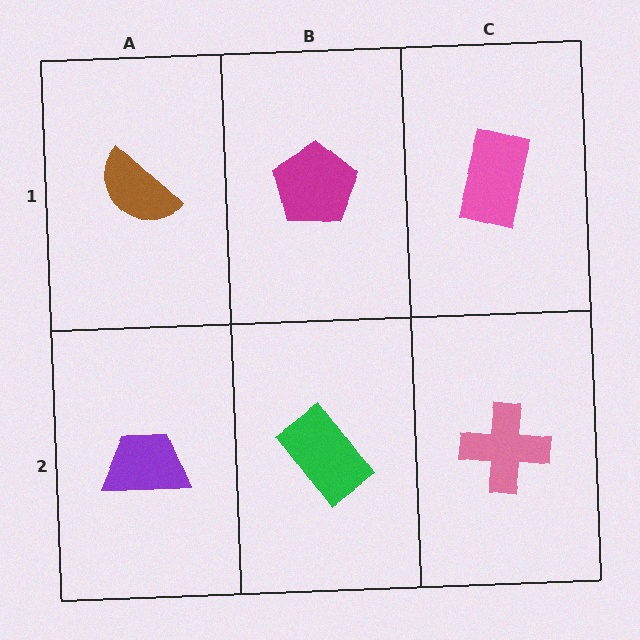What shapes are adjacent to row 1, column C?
A pink cross (row 2, column C), a magenta pentagon (row 1, column B).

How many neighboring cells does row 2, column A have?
2.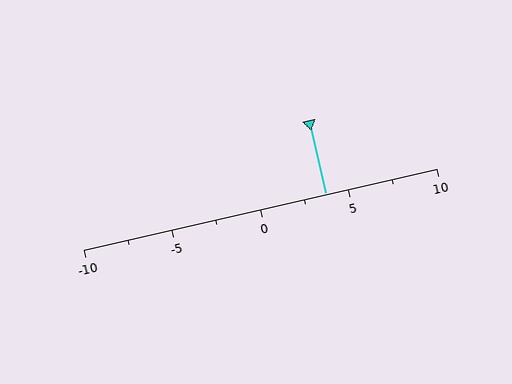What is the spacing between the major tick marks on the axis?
The major ticks are spaced 5 apart.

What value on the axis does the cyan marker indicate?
The marker indicates approximately 3.8.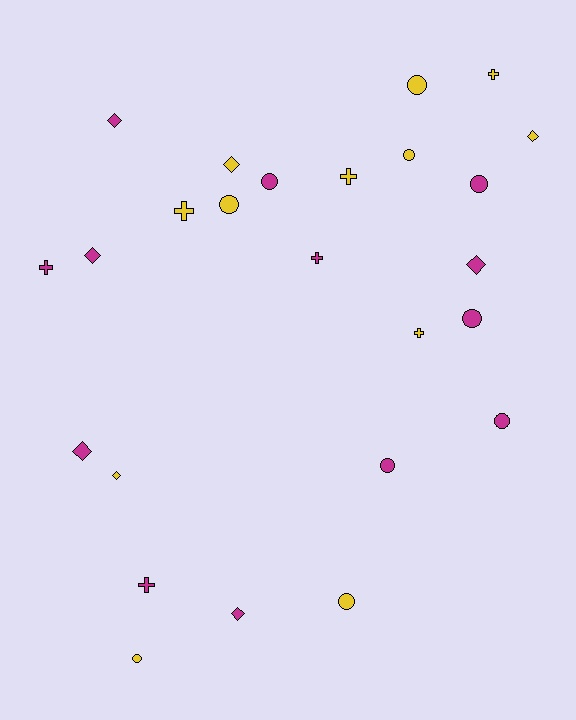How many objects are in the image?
There are 25 objects.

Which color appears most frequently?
Magenta, with 13 objects.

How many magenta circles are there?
There are 5 magenta circles.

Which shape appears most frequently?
Circle, with 10 objects.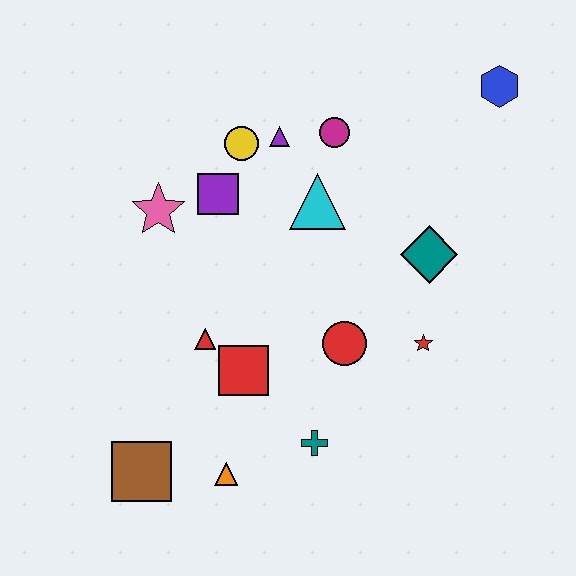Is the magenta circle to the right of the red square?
Yes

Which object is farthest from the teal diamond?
The brown square is farthest from the teal diamond.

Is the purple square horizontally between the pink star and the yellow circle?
Yes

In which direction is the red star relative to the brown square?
The red star is to the right of the brown square.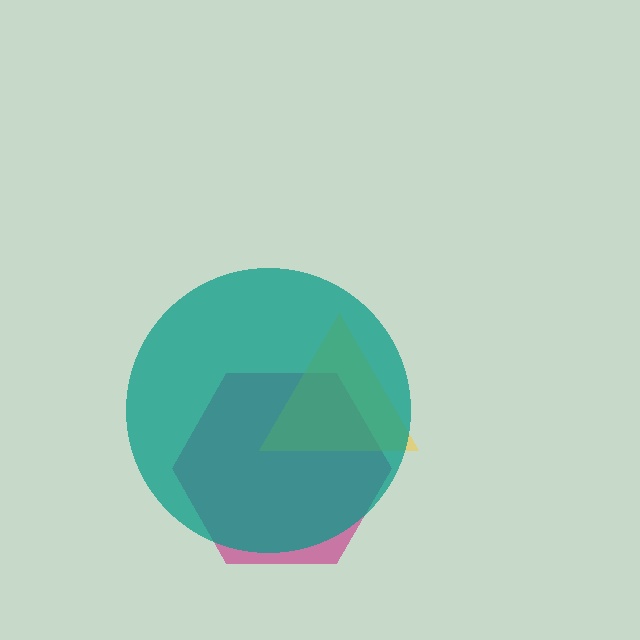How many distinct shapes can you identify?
There are 3 distinct shapes: a magenta hexagon, a yellow triangle, a teal circle.